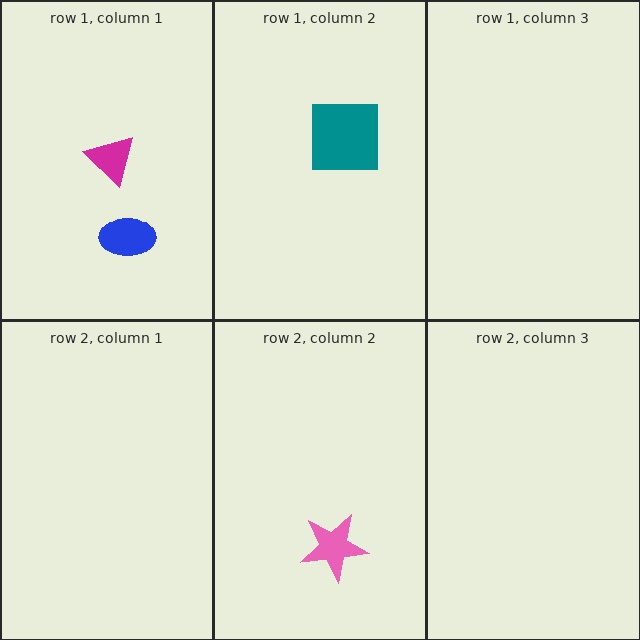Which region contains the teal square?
The row 1, column 2 region.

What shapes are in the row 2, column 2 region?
The pink star.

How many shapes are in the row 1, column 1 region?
2.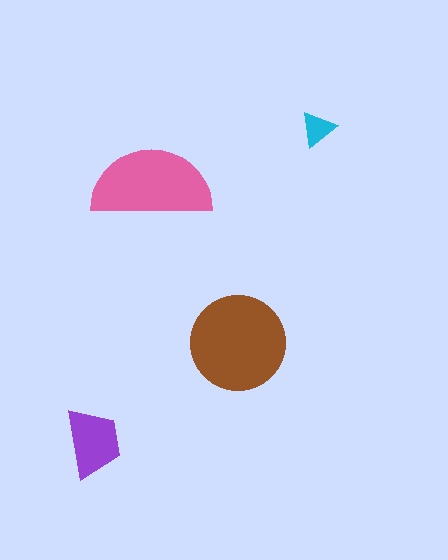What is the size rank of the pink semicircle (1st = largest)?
2nd.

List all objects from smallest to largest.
The cyan triangle, the purple trapezoid, the pink semicircle, the brown circle.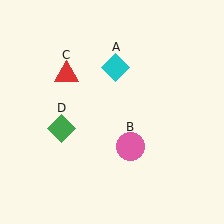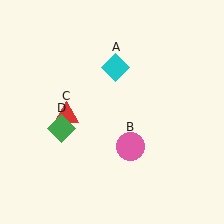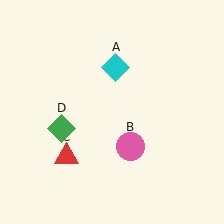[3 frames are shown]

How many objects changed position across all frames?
1 object changed position: red triangle (object C).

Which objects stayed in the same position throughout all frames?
Cyan diamond (object A) and pink circle (object B) and green diamond (object D) remained stationary.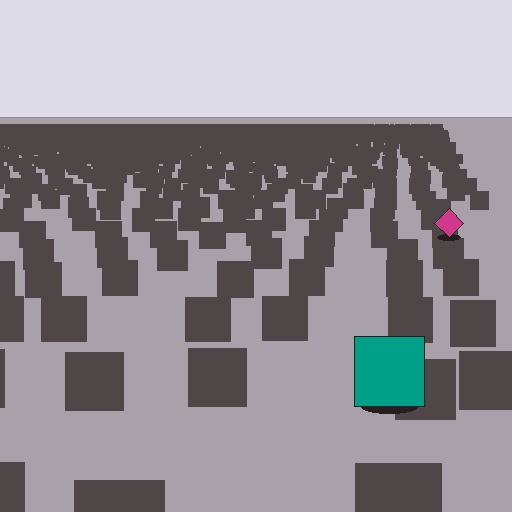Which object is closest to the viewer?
The teal square is closest. The texture marks near it are larger and more spread out.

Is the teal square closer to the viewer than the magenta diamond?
Yes. The teal square is closer — you can tell from the texture gradient: the ground texture is coarser near it.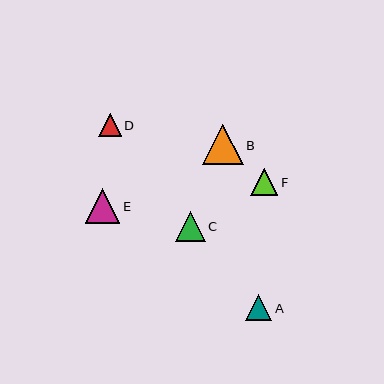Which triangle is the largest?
Triangle B is the largest with a size of approximately 40 pixels.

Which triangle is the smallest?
Triangle D is the smallest with a size of approximately 23 pixels.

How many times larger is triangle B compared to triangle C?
Triangle B is approximately 1.3 times the size of triangle C.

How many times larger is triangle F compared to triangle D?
Triangle F is approximately 1.2 times the size of triangle D.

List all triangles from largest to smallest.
From largest to smallest: B, E, C, F, A, D.